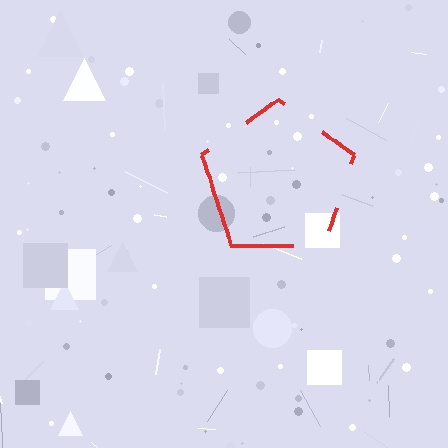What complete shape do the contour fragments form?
The contour fragments form a pentagon.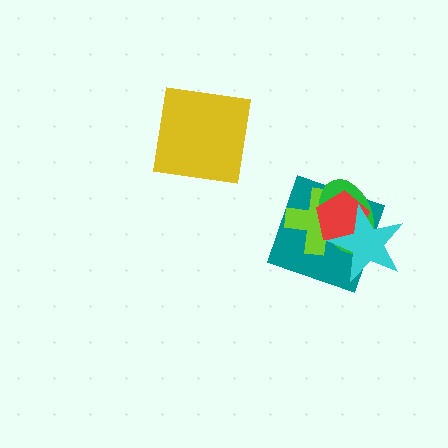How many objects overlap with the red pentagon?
4 objects overlap with the red pentagon.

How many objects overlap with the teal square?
4 objects overlap with the teal square.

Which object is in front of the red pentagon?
The cyan star is in front of the red pentagon.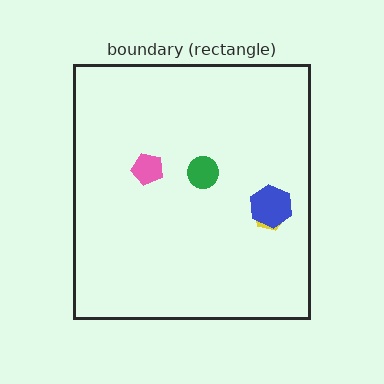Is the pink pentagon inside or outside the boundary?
Inside.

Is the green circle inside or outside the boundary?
Inside.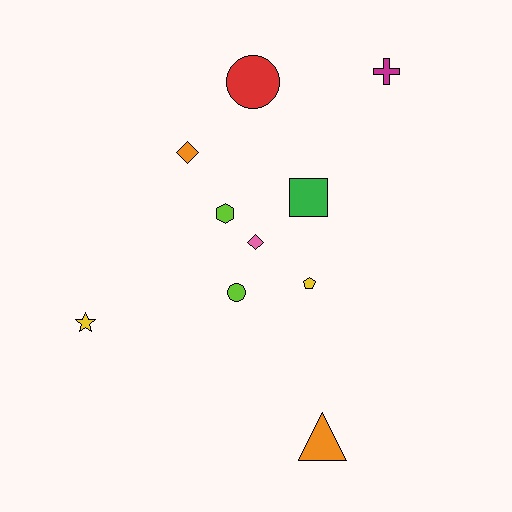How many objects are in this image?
There are 10 objects.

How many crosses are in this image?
There is 1 cross.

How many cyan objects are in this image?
There are no cyan objects.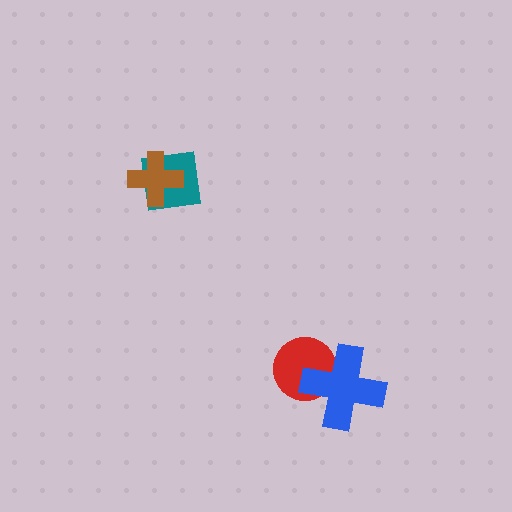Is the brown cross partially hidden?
No, no other shape covers it.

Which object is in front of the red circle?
The blue cross is in front of the red circle.